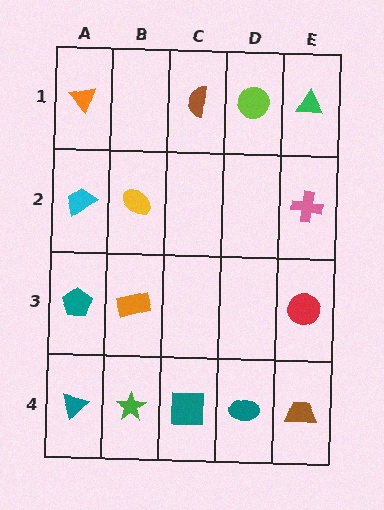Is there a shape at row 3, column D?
No, that cell is empty.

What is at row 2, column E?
A pink cross.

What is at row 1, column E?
A green triangle.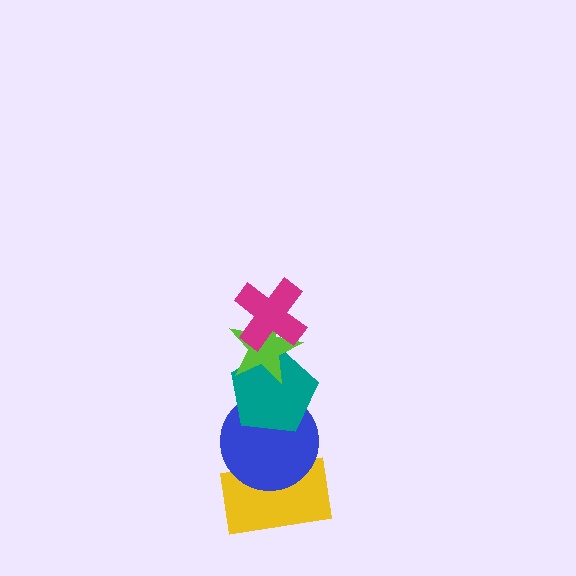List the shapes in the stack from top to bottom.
From top to bottom: the magenta cross, the lime star, the teal pentagon, the blue circle, the yellow rectangle.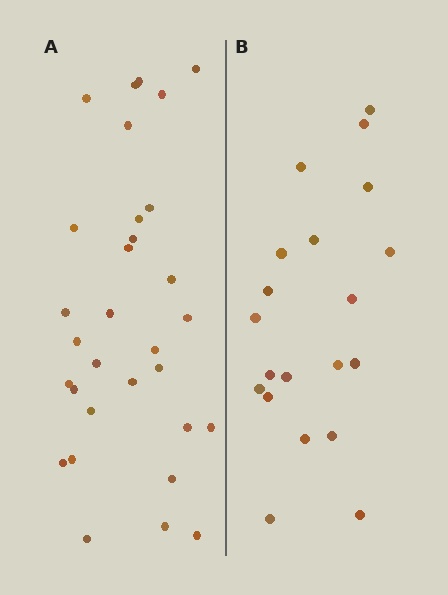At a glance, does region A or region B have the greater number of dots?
Region A (the left region) has more dots.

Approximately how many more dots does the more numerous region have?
Region A has roughly 12 or so more dots than region B.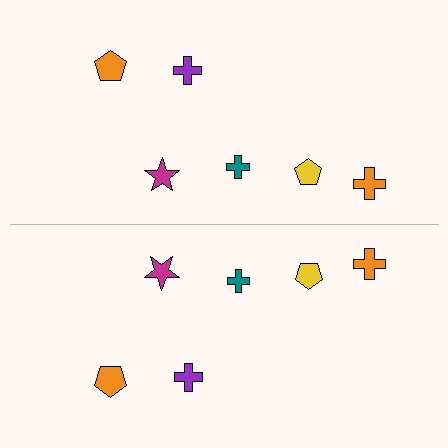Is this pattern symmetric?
Yes, this pattern has bilateral (reflection) symmetry.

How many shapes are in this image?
There are 12 shapes in this image.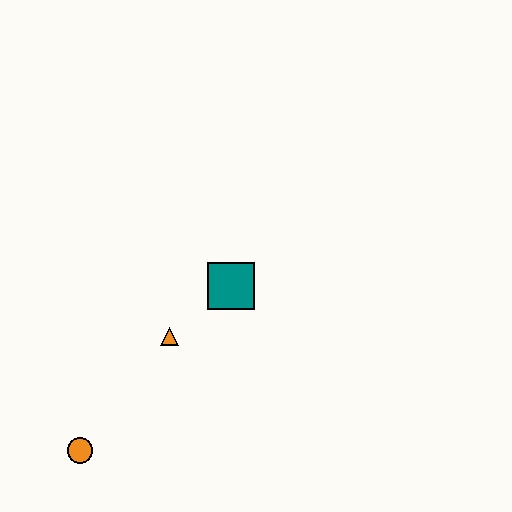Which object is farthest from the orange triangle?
The orange circle is farthest from the orange triangle.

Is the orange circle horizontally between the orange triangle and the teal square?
No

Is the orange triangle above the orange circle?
Yes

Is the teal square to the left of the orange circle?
No